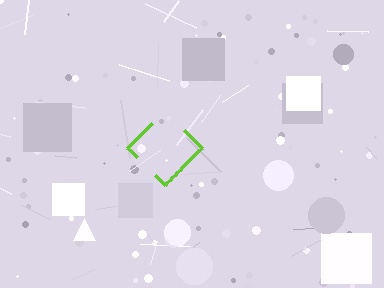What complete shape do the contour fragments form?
The contour fragments form a diamond.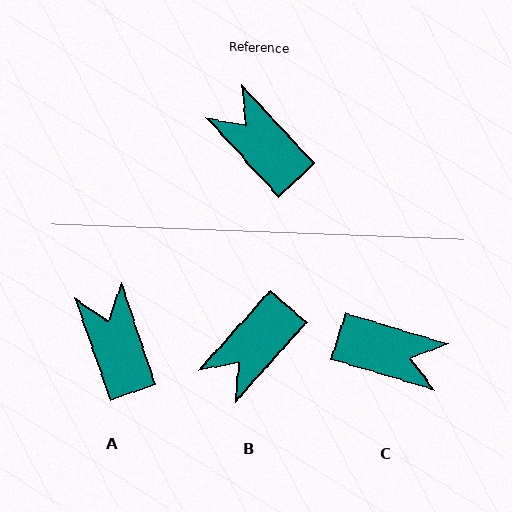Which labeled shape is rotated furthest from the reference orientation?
C, about 150 degrees away.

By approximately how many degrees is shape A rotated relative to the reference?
Approximately 24 degrees clockwise.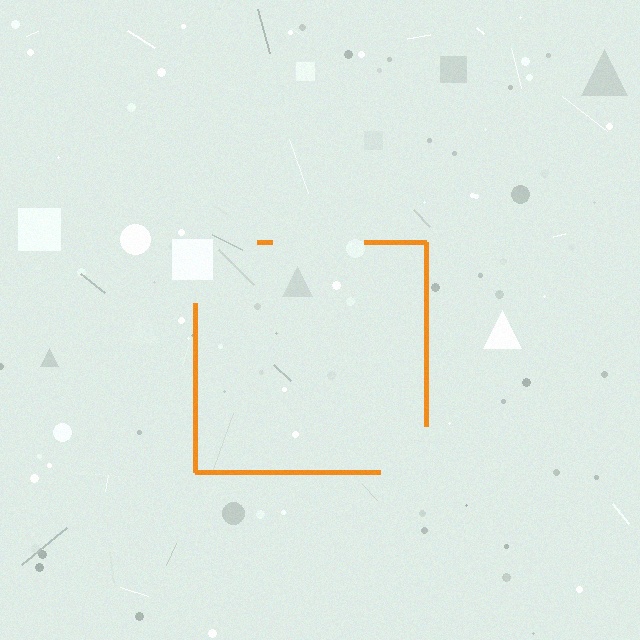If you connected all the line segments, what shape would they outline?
They would outline a square.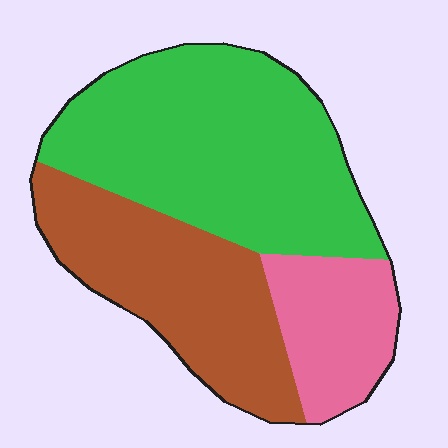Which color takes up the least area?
Pink, at roughly 20%.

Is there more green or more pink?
Green.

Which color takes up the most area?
Green, at roughly 50%.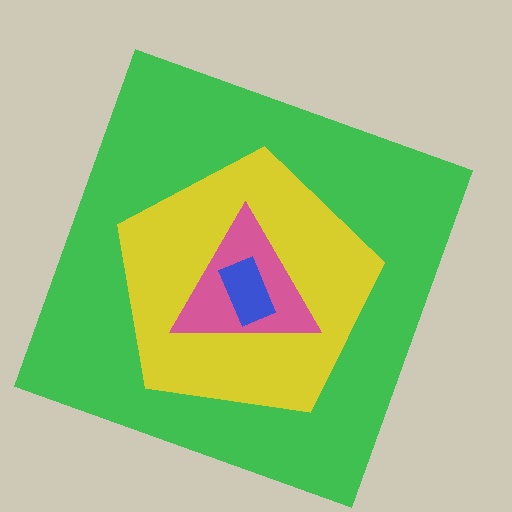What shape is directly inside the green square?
The yellow pentagon.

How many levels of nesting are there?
4.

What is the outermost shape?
The green square.